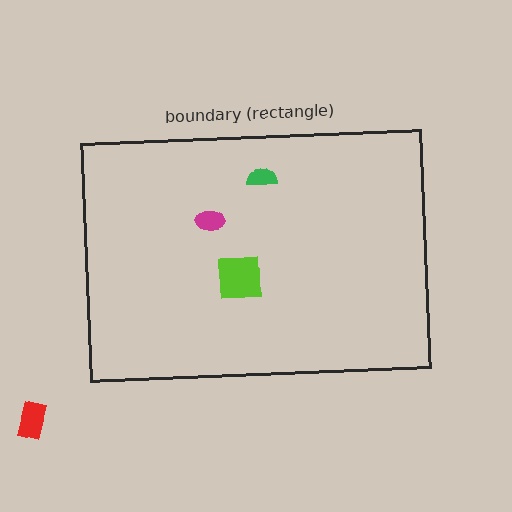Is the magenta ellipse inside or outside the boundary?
Inside.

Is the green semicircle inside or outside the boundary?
Inside.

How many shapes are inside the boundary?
3 inside, 1 outside.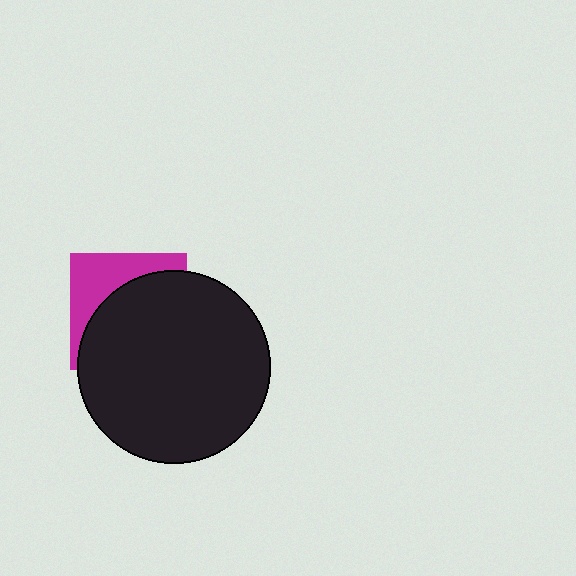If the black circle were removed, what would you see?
You would see the complete magenta square.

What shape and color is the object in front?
The object in front is a black circle.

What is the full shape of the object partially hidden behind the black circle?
The partially hidden object is a magenta square.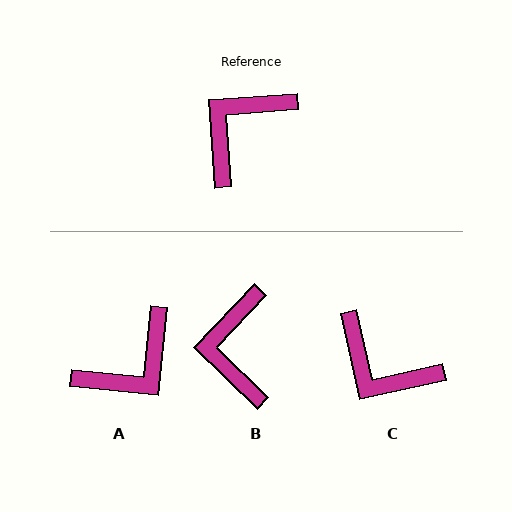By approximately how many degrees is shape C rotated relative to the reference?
Approximately 99 degrees counter-clockwise.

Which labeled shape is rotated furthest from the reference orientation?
A, about 170 degrees away.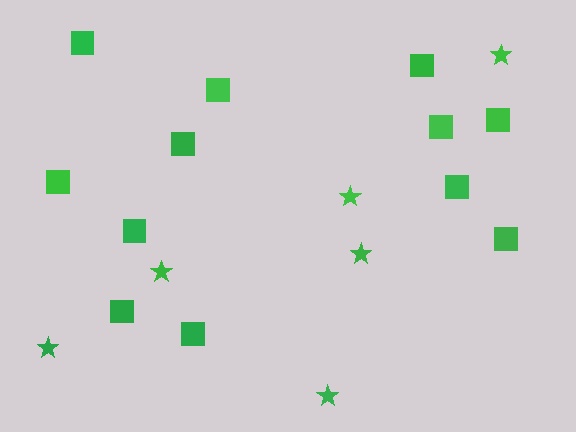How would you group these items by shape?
There are 2 groups: one group of squares (12) and one group of stars (6).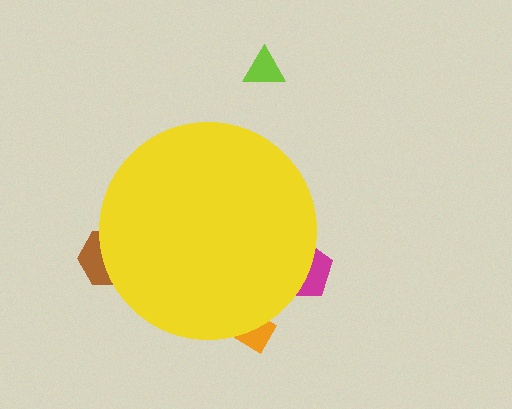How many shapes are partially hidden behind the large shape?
3 shapes are partially hidden.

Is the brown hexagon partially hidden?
Yes, the brown hexagon is partially hidden behind the yellow circle.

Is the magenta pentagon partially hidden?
Yes, the magenta pentagon is partially hidden behind the yellow circle.